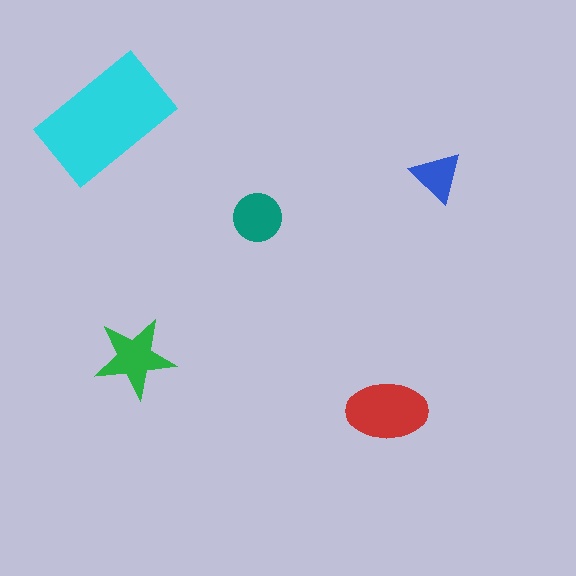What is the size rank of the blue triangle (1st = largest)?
5th.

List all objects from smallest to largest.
The blue triangle, the teal circle, the green star, the red ellipse, the cyan rectangle.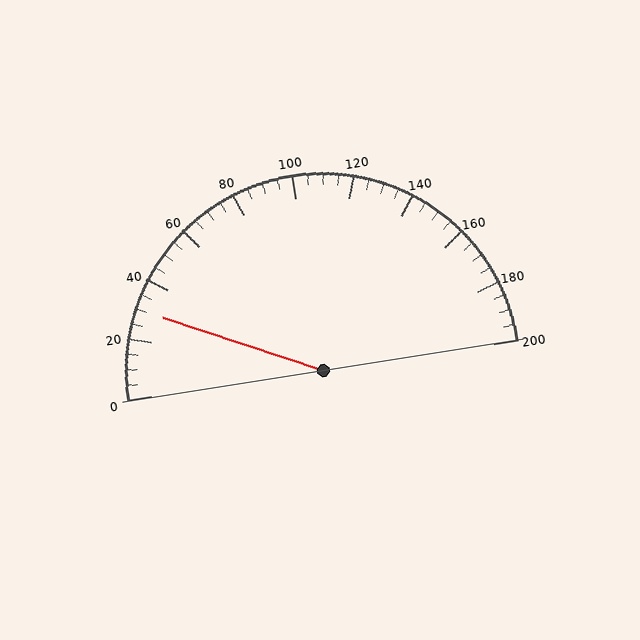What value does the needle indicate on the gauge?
The needle indicates approximately 30.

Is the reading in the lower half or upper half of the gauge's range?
The reading is in the lower half of the range (0 to 200).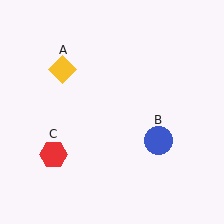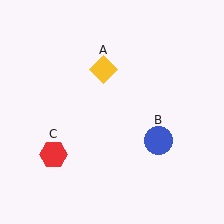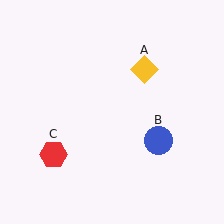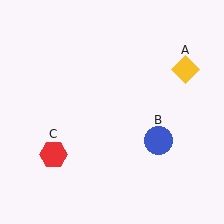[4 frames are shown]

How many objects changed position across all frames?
1 object changed position: yellow diamond (object A).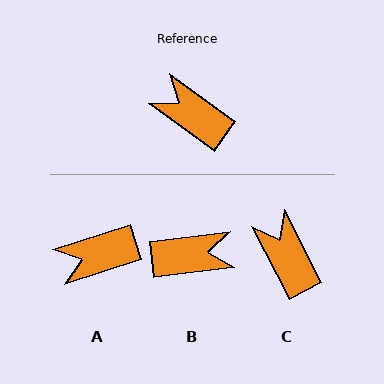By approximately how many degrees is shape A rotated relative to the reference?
Approximately 54 degrees counter-clockwise.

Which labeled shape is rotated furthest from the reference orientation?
B, about 137 degrees away.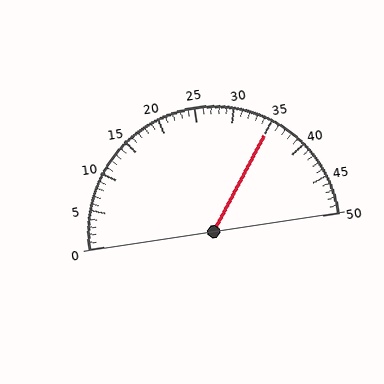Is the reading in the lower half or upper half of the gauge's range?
The reading is in the upper half of the range (0 to 50).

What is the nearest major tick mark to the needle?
The nearest major tick mark is 35.